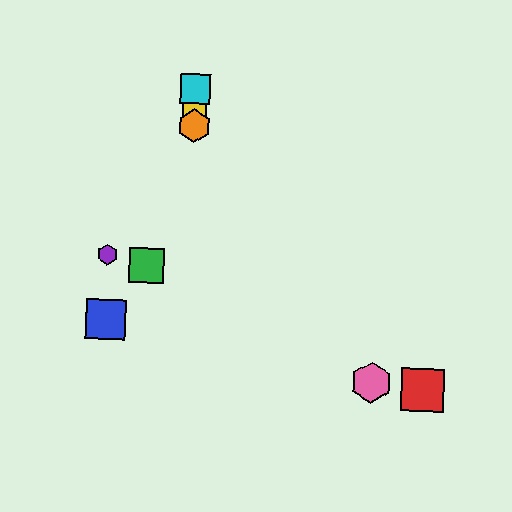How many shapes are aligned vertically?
3 shapes (the yellow square, the orange hexagon, the cyan square) are aligned vertically.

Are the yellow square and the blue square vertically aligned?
No, the yellow square is at x≈195 and the blue square is at x≈106.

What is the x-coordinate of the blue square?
The blue square is at x≈106.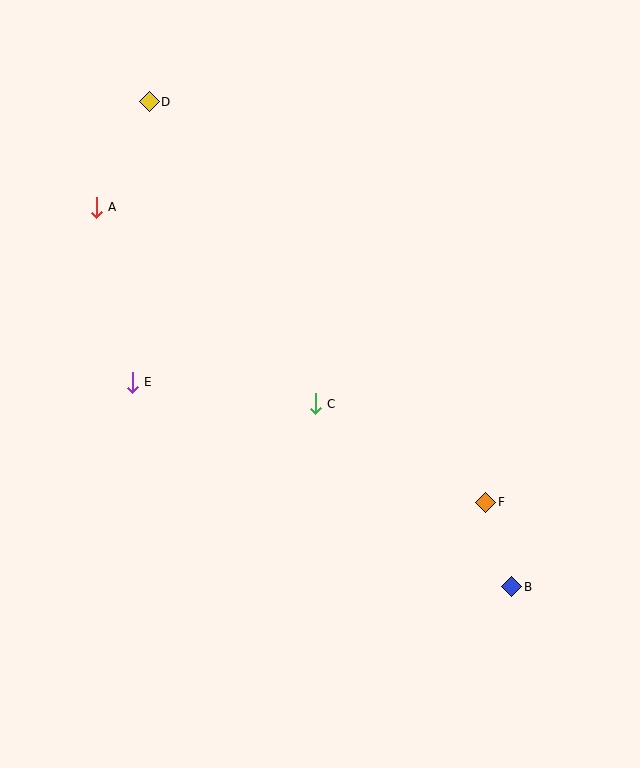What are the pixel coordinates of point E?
Point E is at (132, 382).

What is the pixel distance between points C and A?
The distance between C and A is 294 pixels.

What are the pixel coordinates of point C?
Point C is at (315, 404).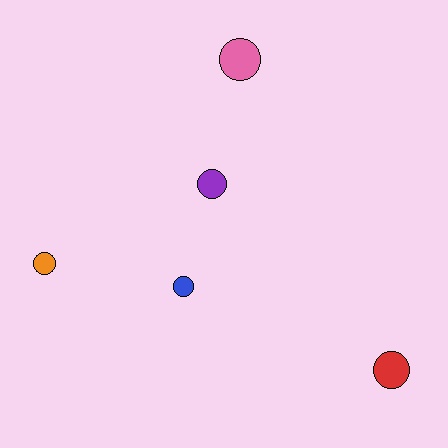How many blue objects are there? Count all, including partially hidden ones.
There is 1 blue object.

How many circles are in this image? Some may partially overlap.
There are 5 circles.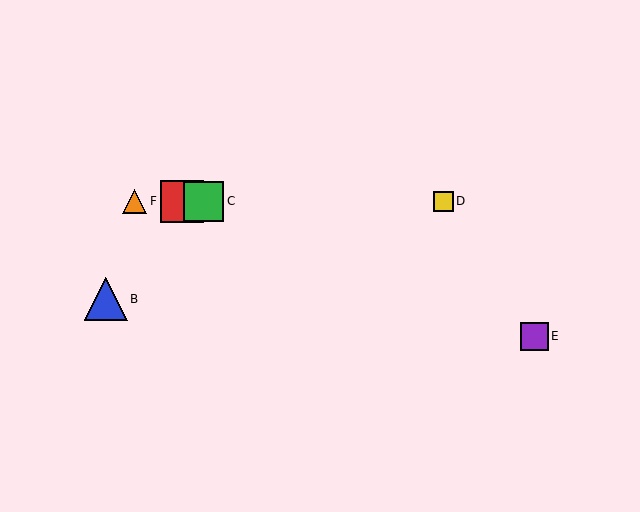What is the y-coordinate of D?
Object D is at y≈201.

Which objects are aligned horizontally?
Objects A, C, D, F are aligned horizontally.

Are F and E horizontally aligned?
No, F is at y≈201 and E is at y≈336.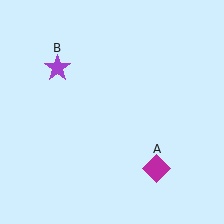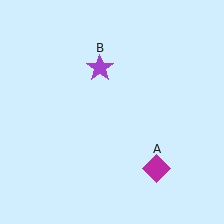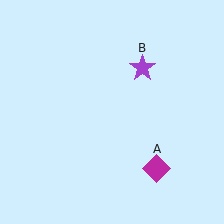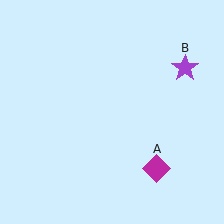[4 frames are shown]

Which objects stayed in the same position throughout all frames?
Magenta diamond (object A) remained stationary.